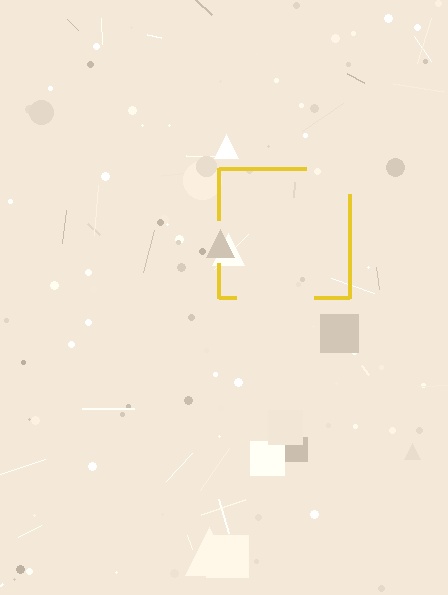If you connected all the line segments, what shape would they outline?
They would outline a square.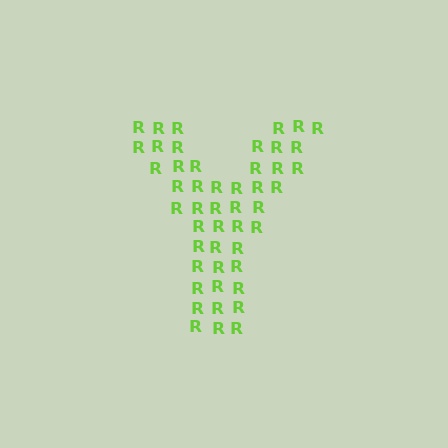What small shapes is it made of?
It is made of small letter R's.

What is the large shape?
The large shape is the letter Y.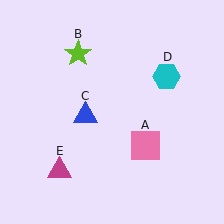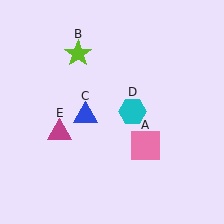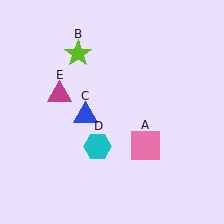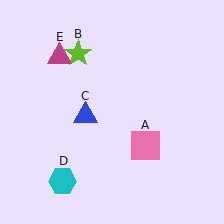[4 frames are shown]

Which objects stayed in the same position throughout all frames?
Pink square (object A) and lime star (object B) and blue triangle (object C) remained stationary.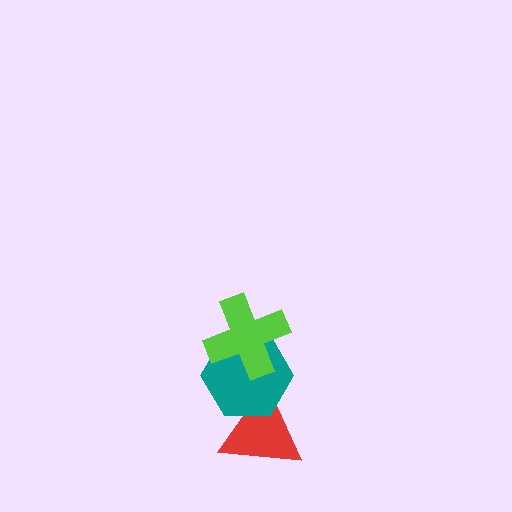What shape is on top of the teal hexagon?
The lime cross is on top of the teal hexagon.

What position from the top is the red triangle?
The red triangle is 3rd from the top.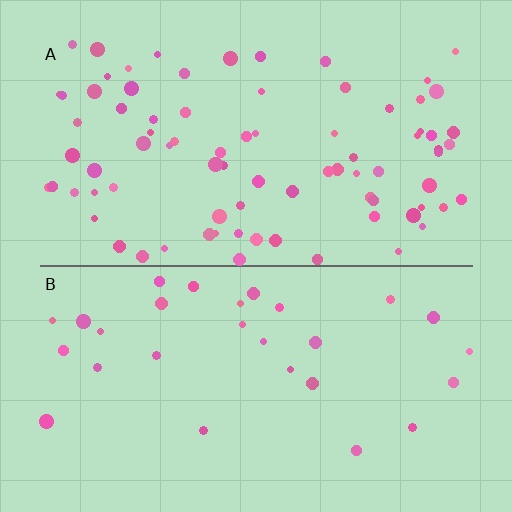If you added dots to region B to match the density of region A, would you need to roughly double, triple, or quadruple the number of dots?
Approximately triple.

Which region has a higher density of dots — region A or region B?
A (the top).